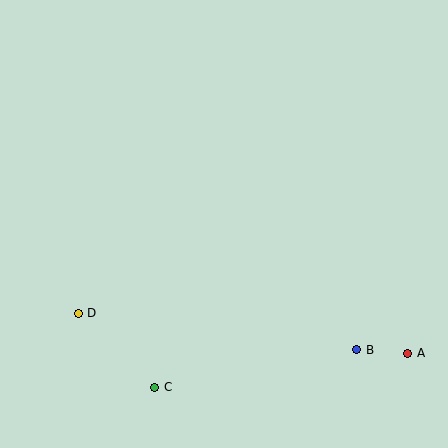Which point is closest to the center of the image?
Point D at (78, 313) is closest to the center.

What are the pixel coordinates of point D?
Point D is at (78, 313).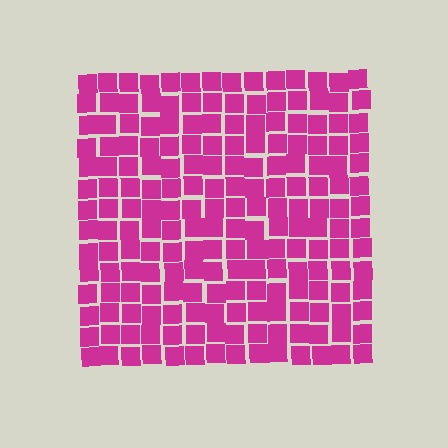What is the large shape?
The large shape is a square.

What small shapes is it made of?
It is made of small squares.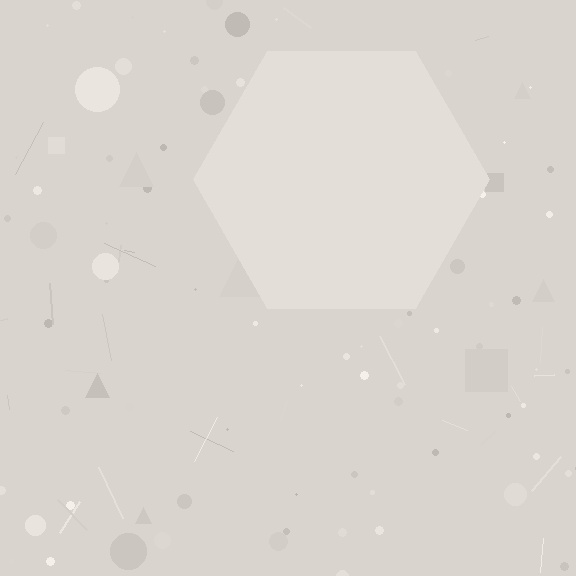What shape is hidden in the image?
A hexagon is hidden in the image.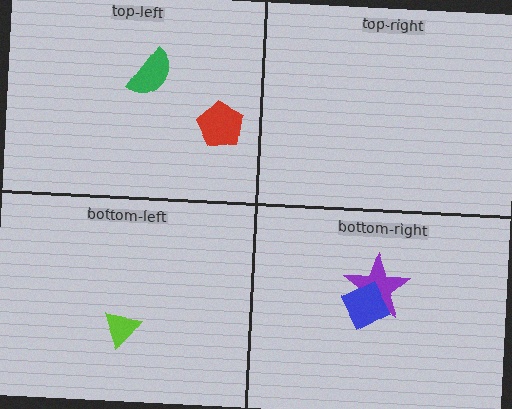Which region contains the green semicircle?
The top-left region.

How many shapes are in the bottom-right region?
2.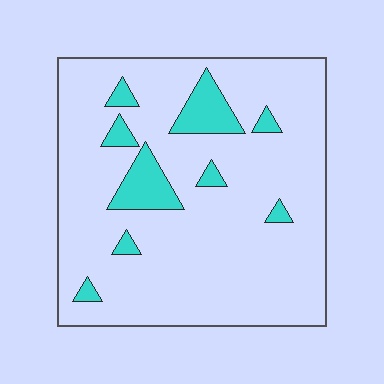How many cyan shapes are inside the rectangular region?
9.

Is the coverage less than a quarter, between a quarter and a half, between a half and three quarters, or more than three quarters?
Less than a quarter.